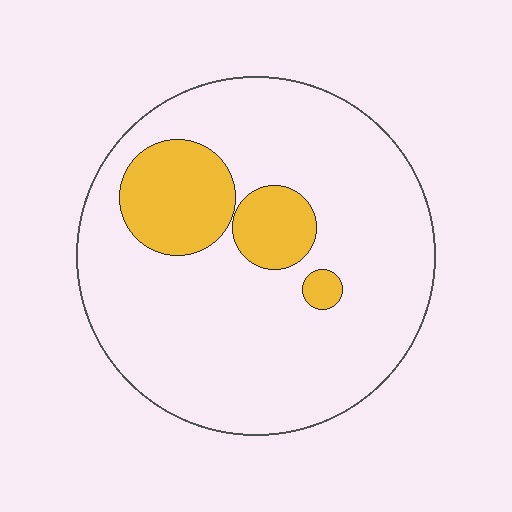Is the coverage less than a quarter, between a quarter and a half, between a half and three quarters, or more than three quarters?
Less than a quarter.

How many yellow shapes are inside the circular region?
3.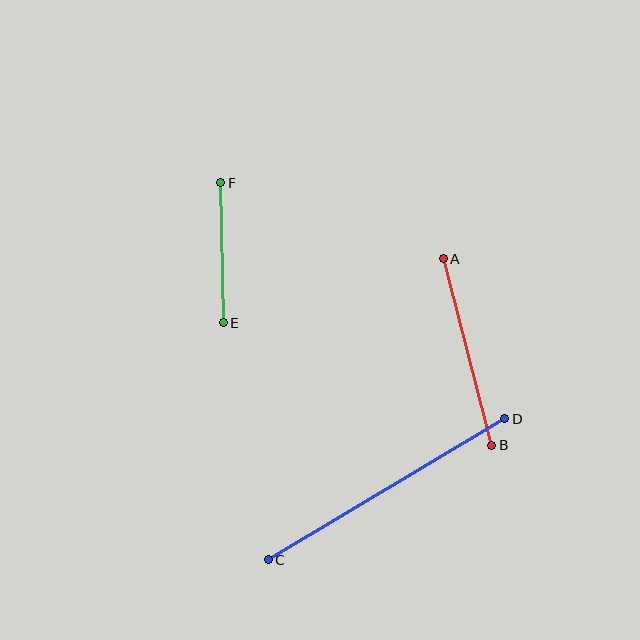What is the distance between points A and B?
The distance is approximately 193 pixels.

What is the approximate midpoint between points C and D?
The midpoint is at approximately (386, 489) pixels.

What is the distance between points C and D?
The distance is approximately 276 pixels.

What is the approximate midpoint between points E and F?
The midpoint is at approximately (222, 253) pixels.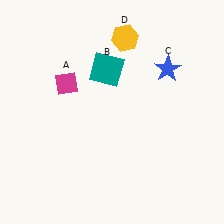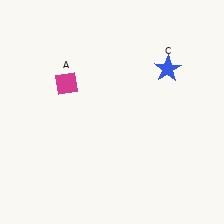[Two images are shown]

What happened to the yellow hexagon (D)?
The yellow hexagon (D) was removed in Image 2. It was in the top-right area of Image 1.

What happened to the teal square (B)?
The teal square (B) was removed in Image 2. It was in the top-left area of Image 1.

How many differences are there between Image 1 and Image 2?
There are 2 differences between the two images.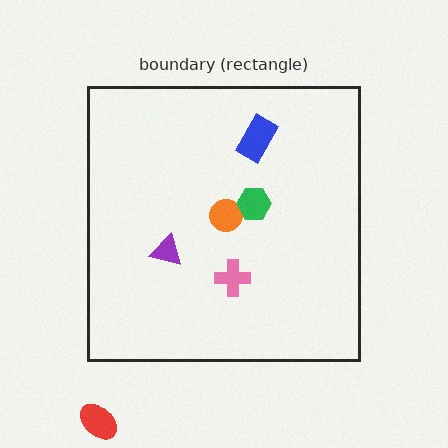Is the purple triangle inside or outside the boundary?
Inside.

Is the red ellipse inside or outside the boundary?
Outside.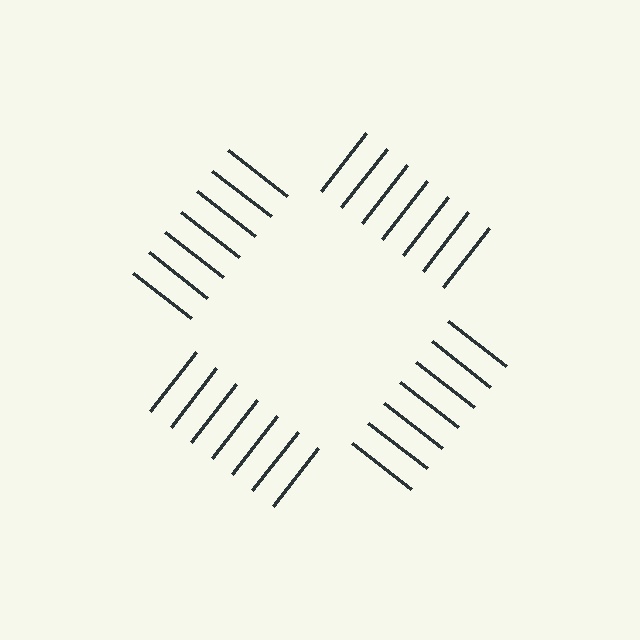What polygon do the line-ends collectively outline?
An illusory square — the line segments terminate on its edges but no continuous stroke is drawn.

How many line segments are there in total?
28 — 7 along each of the 4 edges.